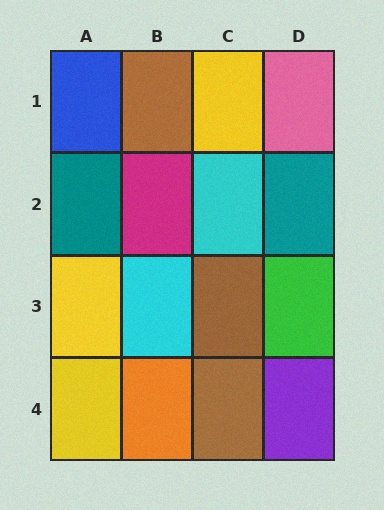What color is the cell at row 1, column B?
Brown.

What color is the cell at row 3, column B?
Cyan.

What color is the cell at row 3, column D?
Green.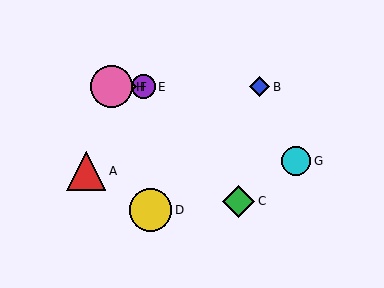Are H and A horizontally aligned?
No, H is at y≈87 and A is at y≈171.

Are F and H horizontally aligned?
Yes, both are at y≈87.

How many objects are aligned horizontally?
4 objects (B, E, F, H) are aligned horizontally.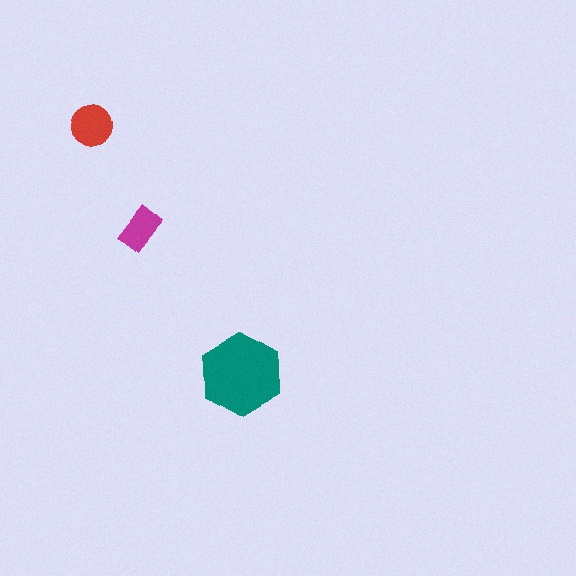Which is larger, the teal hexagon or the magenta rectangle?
The teal hexagon.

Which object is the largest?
The teal hexagon.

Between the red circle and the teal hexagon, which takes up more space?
The teal hexagon.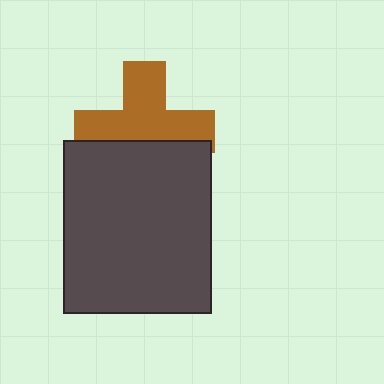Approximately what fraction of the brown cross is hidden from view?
Roughly 38% of the brown cross is hidden behind the dark gray rectangle.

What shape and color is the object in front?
The object in front is a dark gray rectangle.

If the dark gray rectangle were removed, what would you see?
You would see the complete brown cross.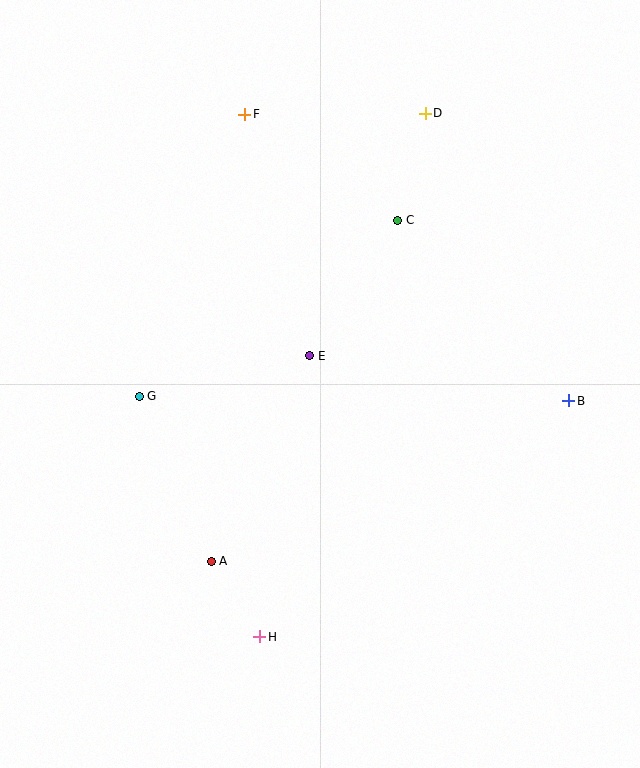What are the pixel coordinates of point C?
Point C is at (398, 220).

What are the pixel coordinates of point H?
Point H is at (260, 637).